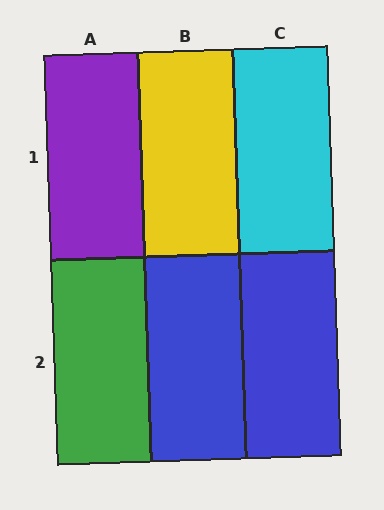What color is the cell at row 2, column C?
Blue.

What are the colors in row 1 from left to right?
Purple, yellow, cyan.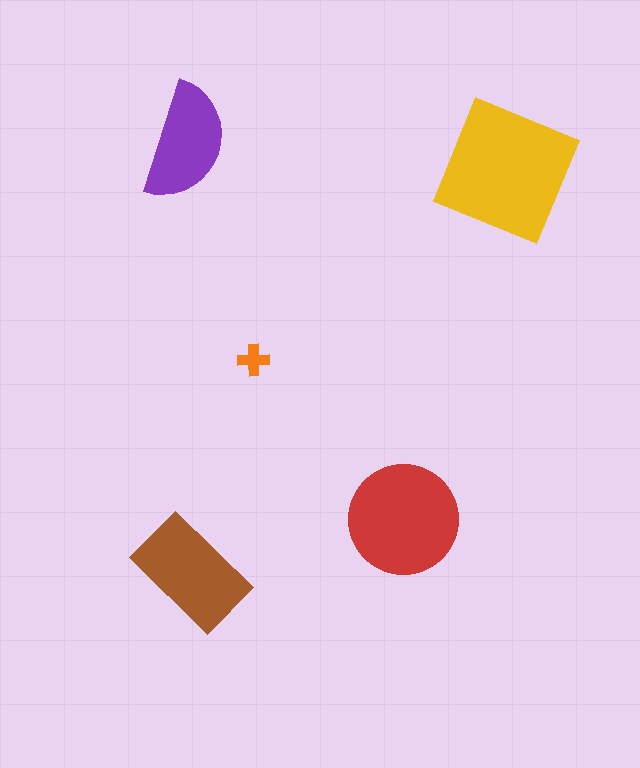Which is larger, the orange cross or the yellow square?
The yellow square.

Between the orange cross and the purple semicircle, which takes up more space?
The purple semicircle.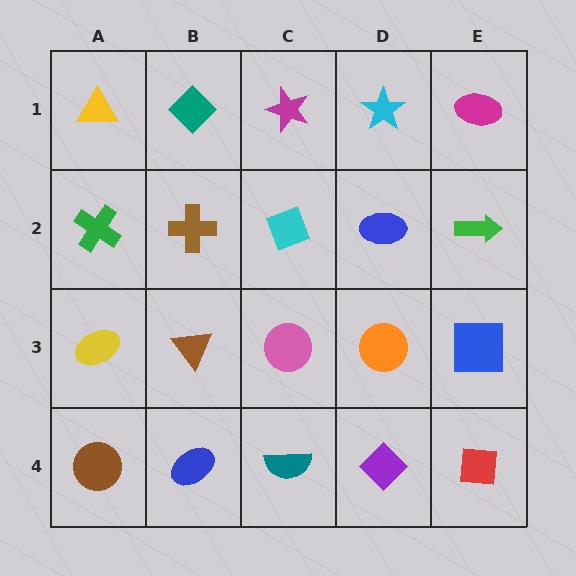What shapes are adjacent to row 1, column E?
A green arrow (row 2, column E), a cyan star (row 1, column D).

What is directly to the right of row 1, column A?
A teal diamond.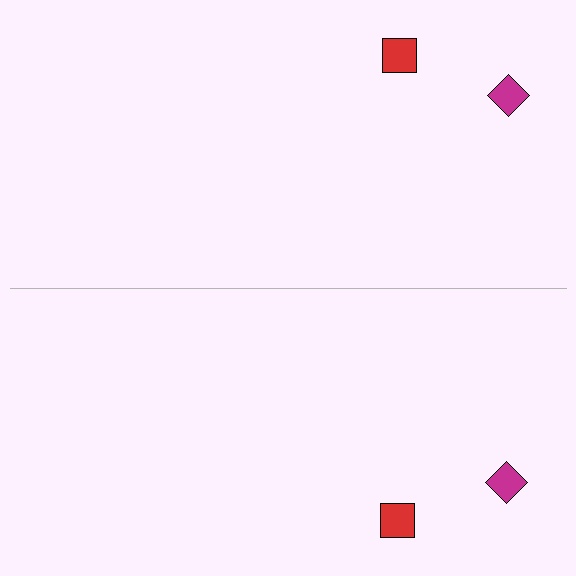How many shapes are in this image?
There are 4 shapes in this image.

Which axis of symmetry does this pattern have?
The pattern has a horizontal axis of symmetry running through the center of the image.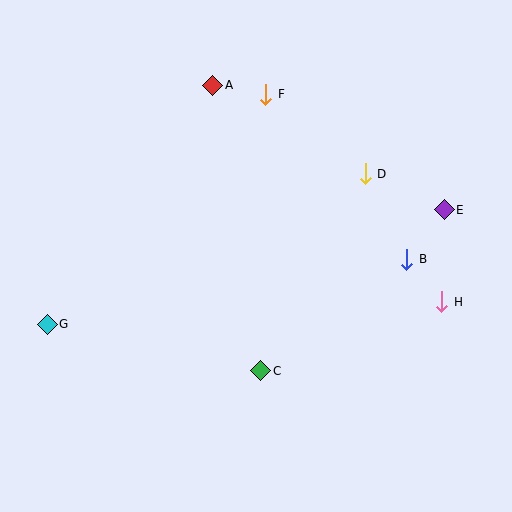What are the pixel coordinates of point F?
Point F is at (266, 94).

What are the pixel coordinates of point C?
Point C is at (261, 371).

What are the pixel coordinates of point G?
Point G is at (47, 324).